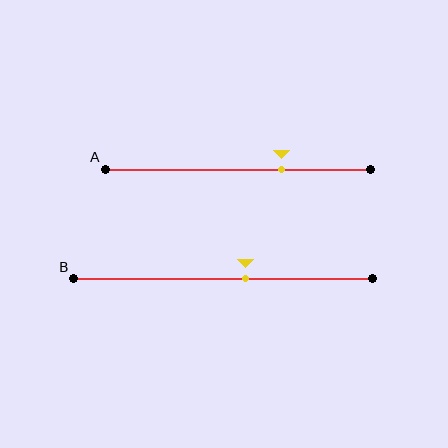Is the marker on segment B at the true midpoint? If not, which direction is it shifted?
No, the marker on segment B is shifted to the right by about 7% of the segment length.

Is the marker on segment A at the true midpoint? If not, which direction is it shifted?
No, the marker on segment A is shifted to the right by about 17% of the segment length.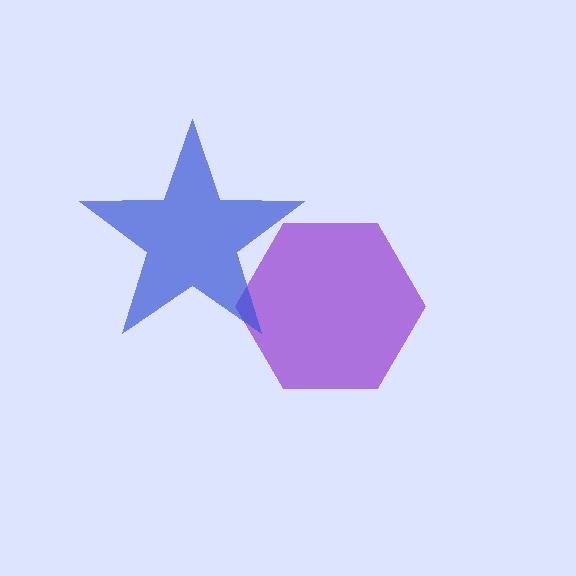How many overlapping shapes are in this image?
There are 2 overlapping shapes in the image.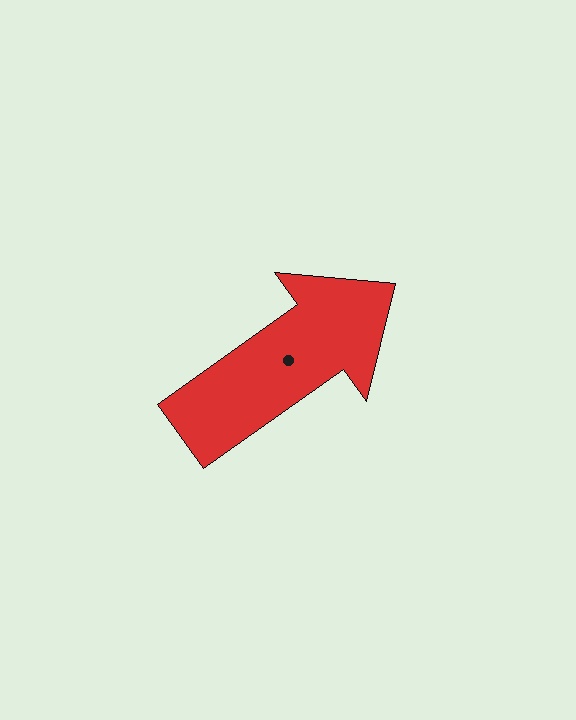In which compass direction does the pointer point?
Northeast.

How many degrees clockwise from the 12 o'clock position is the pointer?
Approximately 55 degrees.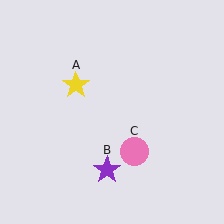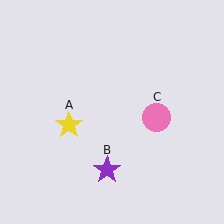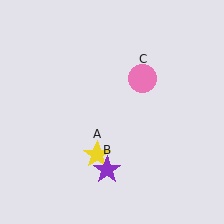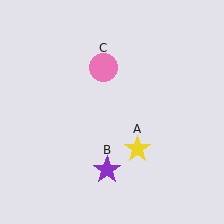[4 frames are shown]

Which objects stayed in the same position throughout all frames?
Purple star (object B) remained stationary.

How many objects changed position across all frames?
2 objects changed position: yellow star (object A), pink circle (object C).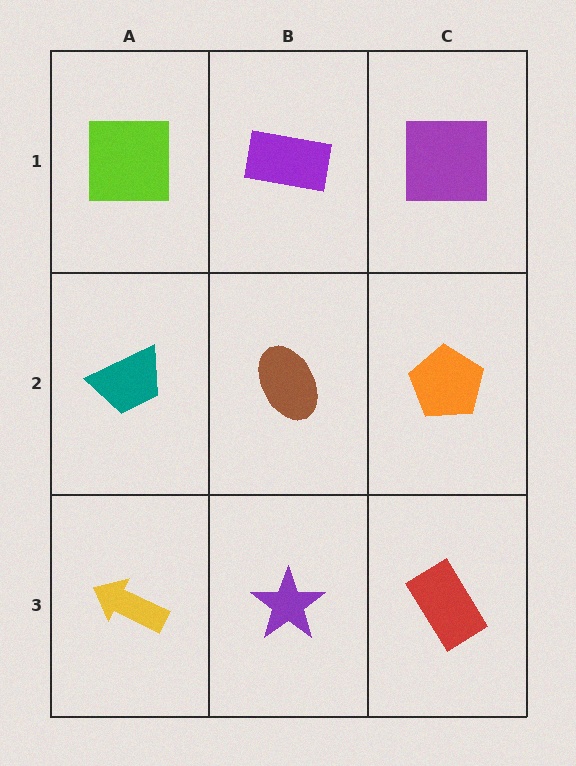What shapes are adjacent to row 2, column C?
A purple square (row 1, column C), a red rectangle (row 3, column C), a brown ellipse (row 2, column B).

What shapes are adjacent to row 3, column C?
An orange pentagon (row 2, column C), a purple star (row 3, column B).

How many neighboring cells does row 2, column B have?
4.